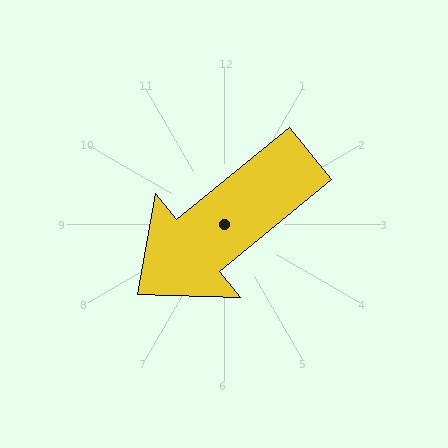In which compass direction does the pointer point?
Southwest.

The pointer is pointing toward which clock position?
Roughly 8 o'clock.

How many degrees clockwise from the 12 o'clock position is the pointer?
Approximately 231 degrees.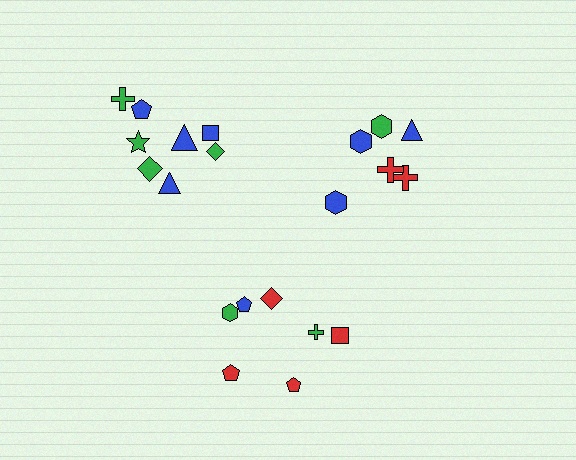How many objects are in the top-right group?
There are 6 objects.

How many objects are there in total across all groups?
There are 21 objects.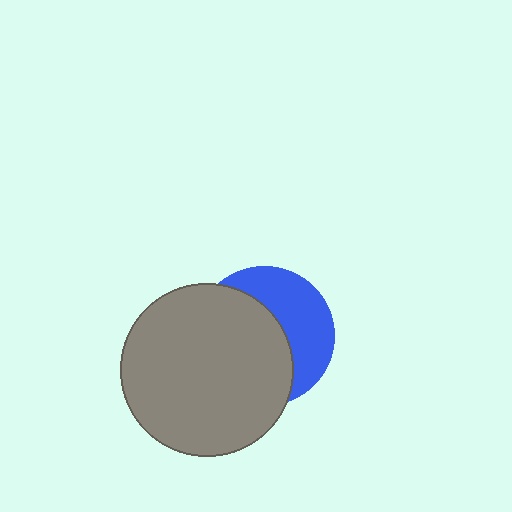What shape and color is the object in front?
The object in front is a gray circle.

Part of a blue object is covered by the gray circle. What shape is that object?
It is a circle.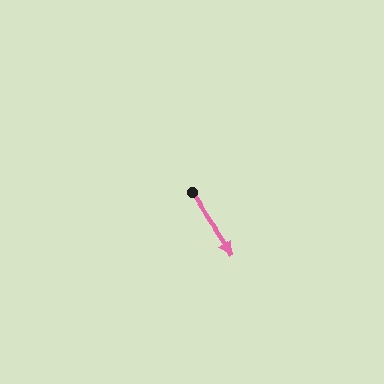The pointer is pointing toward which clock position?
Roughly 5 o'clock.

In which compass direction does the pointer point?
Southeast.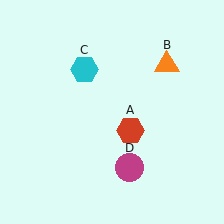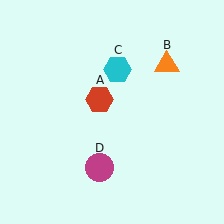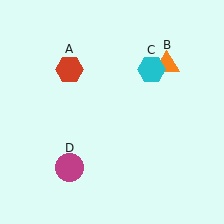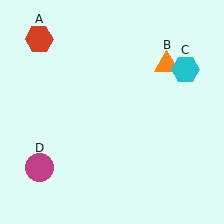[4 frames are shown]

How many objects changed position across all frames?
3 objects changed position: red hexagon (object A), cyan hexagon (object C), magenta circle (object D).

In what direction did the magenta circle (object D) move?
The magenta circle (object D) moved left.